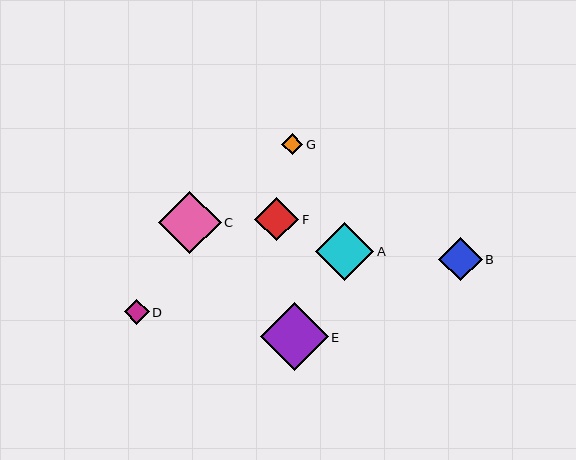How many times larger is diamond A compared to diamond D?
Diamond A is approximately 2.3 times the size of diamond D.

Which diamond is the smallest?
Diamond G is the smallest with a size of approximately 21 pixels.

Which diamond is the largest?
Diamond E is the largest with a size of approximately 68 pixels.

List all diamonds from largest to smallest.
From largest to smallest: E, C, A, F, B, D, G.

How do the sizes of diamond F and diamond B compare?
Diamond F and diamond B are approximately the same size.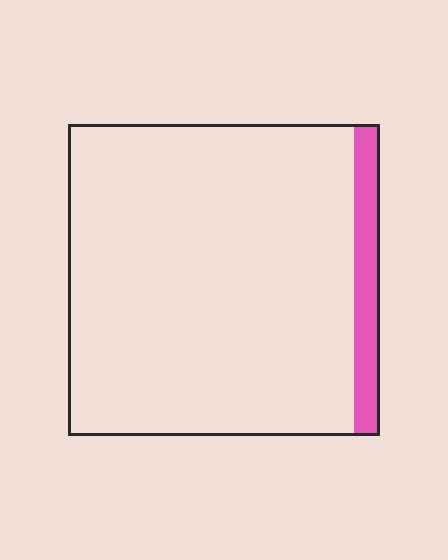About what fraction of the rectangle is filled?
About one tenth (1/10).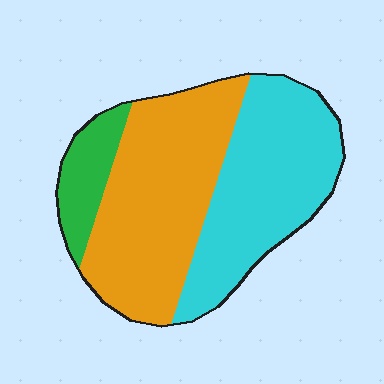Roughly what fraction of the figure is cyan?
Cyan takes up between a third and a half of the figure.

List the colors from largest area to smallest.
From largest to smallest: orange, cyan, green.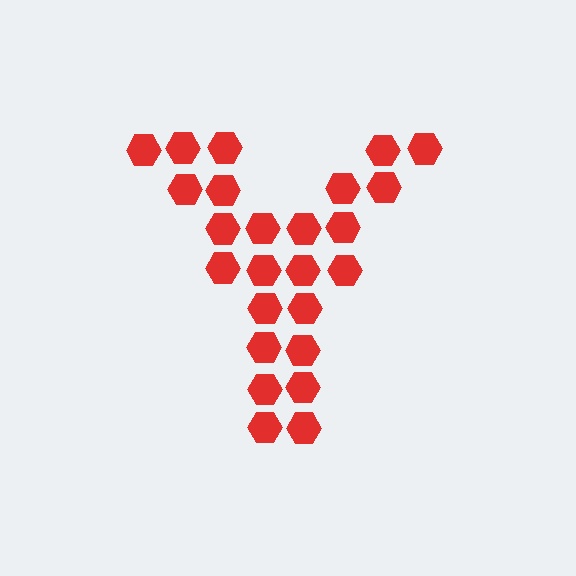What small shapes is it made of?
It is made of small hexagons.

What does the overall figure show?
The overall figure shows the letter Y.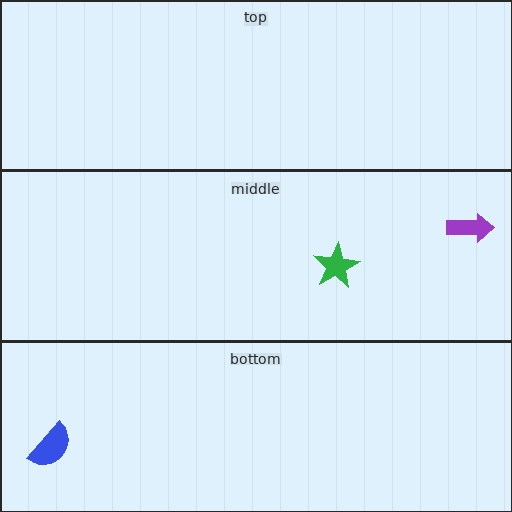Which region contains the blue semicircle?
The bottom region.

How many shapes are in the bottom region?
1.